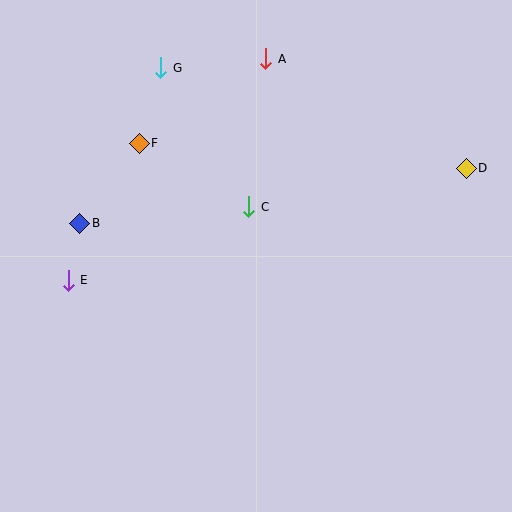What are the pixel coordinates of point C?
Point C is at (249, 207).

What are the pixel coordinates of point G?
Point G is at (161, 68).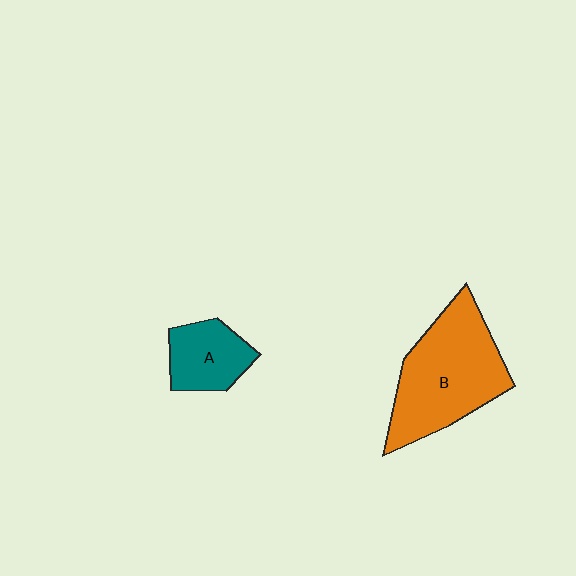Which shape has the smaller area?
Shape A (teal).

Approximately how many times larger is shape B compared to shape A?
Approximately 2.2 times.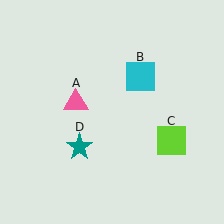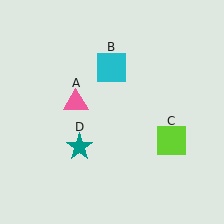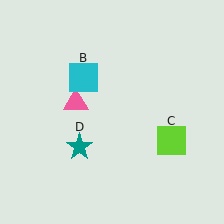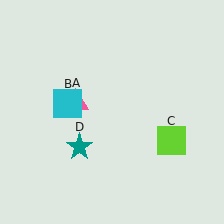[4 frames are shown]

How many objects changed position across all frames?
1 object changed position: cyan square (object B).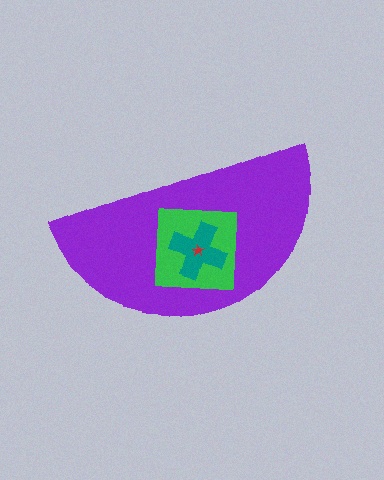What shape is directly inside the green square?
The teal cross.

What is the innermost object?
The red star.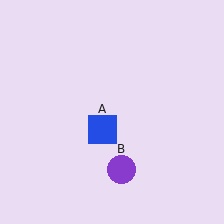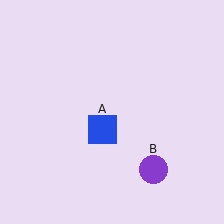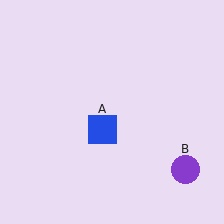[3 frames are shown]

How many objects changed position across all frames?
1 object changed position: purple circle (object B).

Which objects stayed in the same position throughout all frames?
Blue square (object A) remained stationary.